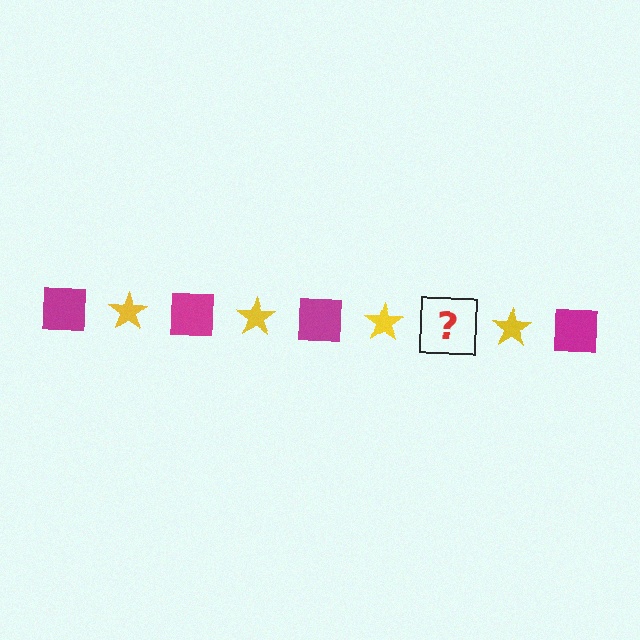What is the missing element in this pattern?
The missing element is a magenta square.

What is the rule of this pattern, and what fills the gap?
The rule is that the pattern alternates between magenta square and yellow star. The gap should be filled with a magenta square.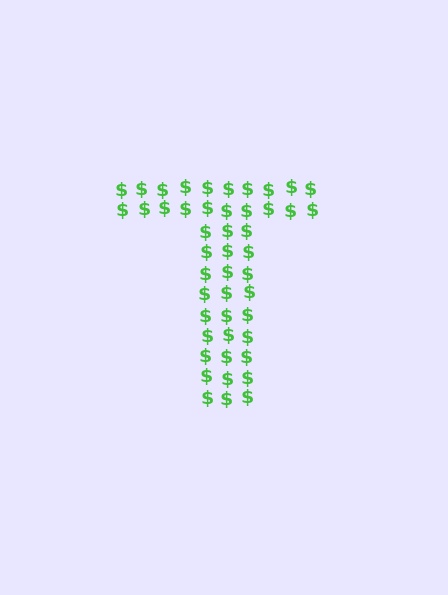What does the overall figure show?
The overall figure shows the letter T.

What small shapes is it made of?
It is made of small dollar signs.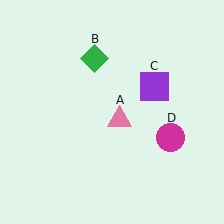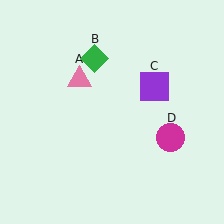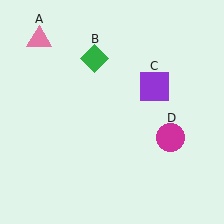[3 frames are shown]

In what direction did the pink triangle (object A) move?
The pink triangle (object A) moved up and to the left.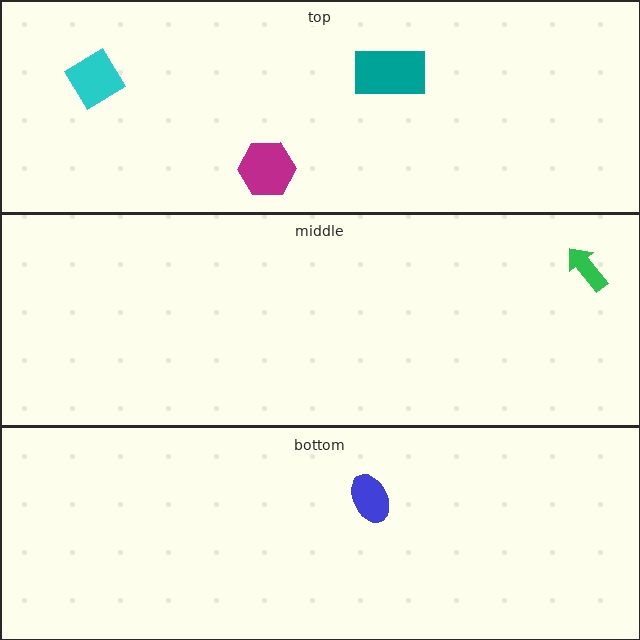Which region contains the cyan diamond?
The top region.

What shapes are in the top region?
The cyan diamond, the teal rectangle, the magenta hexagon.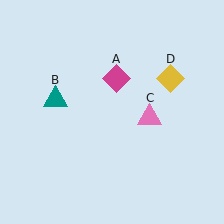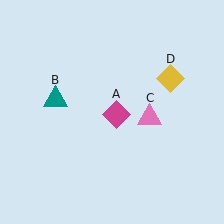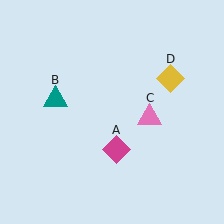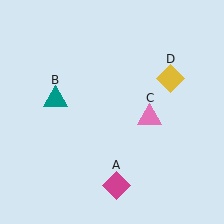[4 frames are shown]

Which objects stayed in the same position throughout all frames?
Teal triangle (object B) and pink triangle (object C) and yellow diamond (object D) remained stationary.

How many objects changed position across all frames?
1 object changed position: magenta diamond (object A).